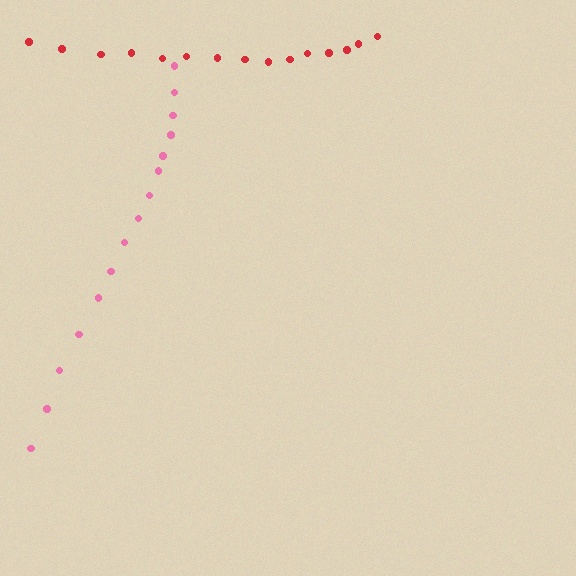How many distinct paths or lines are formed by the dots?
There are 2 distinct paths.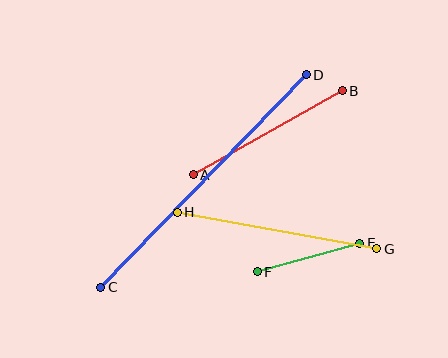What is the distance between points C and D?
The distance is approximately 295 pixels.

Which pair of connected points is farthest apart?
Points C and D are farthest apart.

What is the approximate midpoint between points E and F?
The midpoint is at approximately (309, 258) pixels.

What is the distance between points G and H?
The distance is approximately 203 pixels.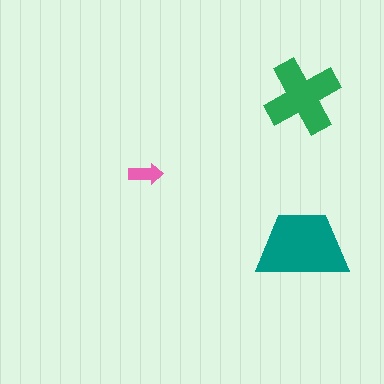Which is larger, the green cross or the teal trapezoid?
The teal trapezoid.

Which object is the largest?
The teal trapezoid.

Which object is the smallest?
The pink arrow.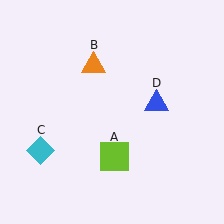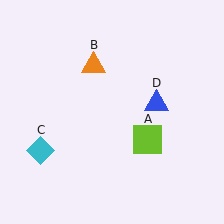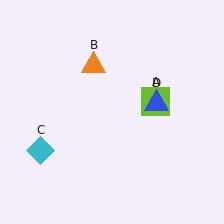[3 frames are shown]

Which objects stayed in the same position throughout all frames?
Orange triangle (object B) and cyan diamond (object C) and blue triangle (object D) remained stationary.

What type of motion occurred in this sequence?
The lime square (object A) rotated counterclockwise around the center of the scene.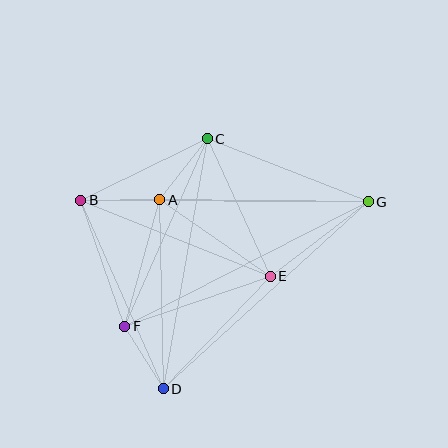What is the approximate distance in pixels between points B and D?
The distance between B and D is approximately 206 pixels.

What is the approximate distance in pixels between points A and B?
The distance between A and B is approximately 79 pixels.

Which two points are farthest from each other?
Points B and G are farthest from each other.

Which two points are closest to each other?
Points D and F are closest to each other.